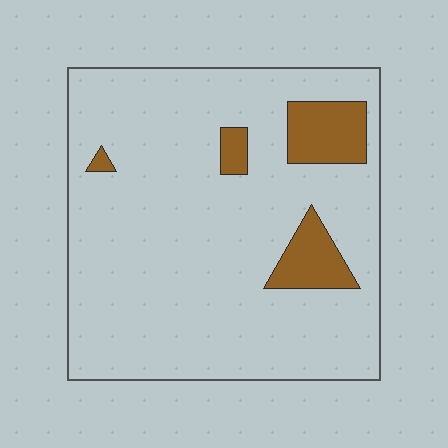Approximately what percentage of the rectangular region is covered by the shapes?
Approximately 10%.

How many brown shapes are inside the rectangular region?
4.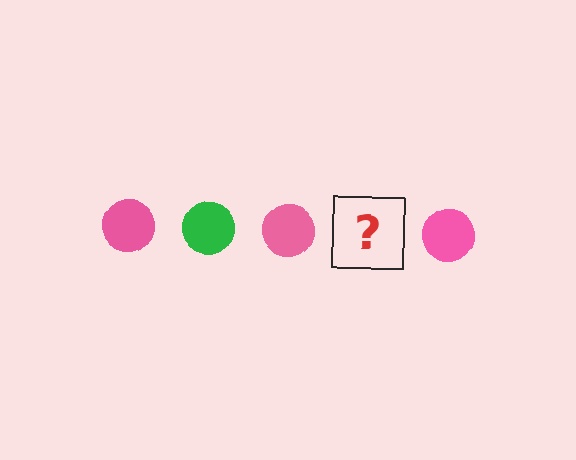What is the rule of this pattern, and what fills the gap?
The rule is that the pattern cycles through pink, green circles. The gap should be filled with a green circle.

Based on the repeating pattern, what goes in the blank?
The blank should be a green circle.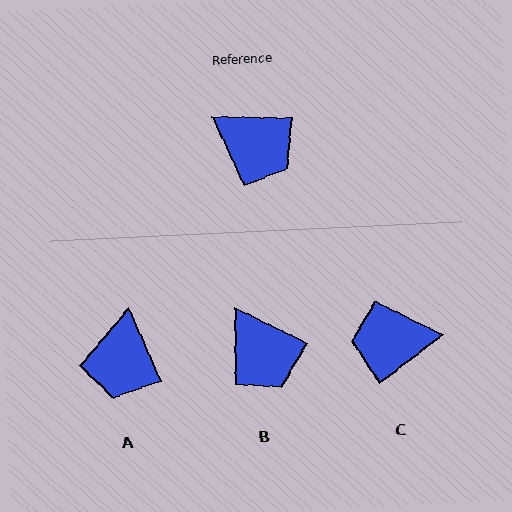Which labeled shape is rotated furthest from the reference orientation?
C, about 141 degrees away.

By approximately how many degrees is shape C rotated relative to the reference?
Approximately 141 degrees clockwise.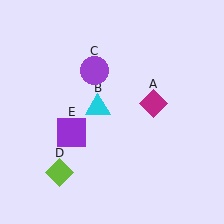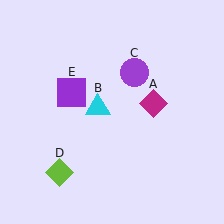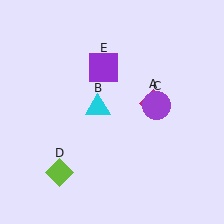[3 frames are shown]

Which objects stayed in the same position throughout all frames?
Magenta diamond (object A) and cyan triangle (object B) and lime diamond (object D) remained stationary.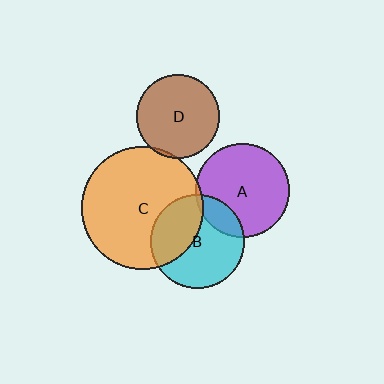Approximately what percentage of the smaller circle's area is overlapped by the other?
Approximately 5%.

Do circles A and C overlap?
Yes.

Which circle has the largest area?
Circle C (orange).